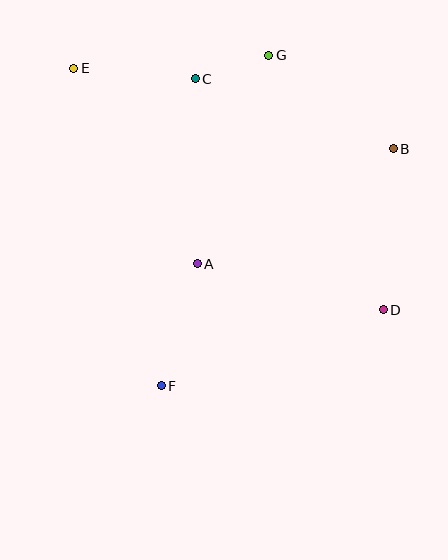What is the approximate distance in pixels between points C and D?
The distance between C and D is approximately 298 pixels.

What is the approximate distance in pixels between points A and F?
The distance between A and F is approximately 127 pixels.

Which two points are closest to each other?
Points C and G are closest to each other.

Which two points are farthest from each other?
Points D and E are farthest from each other.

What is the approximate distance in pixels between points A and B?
The distance between A and B is approximately 227 pixels.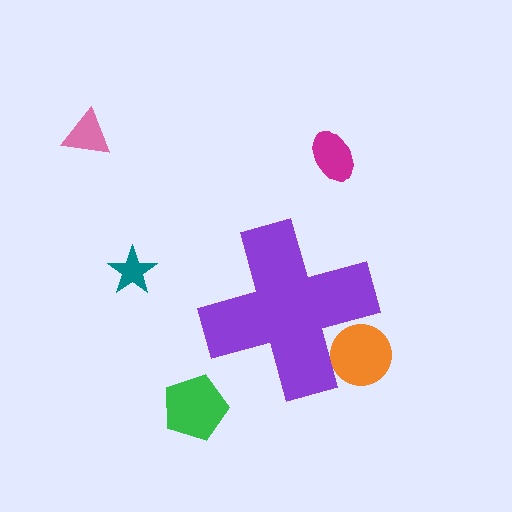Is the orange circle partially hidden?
Yes, the orange circle is partially hidden behind the purple cross.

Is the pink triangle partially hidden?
No, the pink triangle is fully visible.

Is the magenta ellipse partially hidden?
No, the magenta ellipse is fully visible.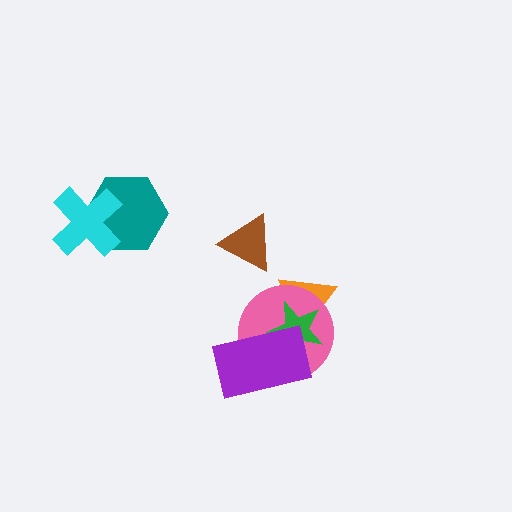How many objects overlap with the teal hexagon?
1 object overlaps with the teal hexagon.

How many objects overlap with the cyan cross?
1 object overlaps with the cyan cross.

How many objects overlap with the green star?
3 objects overlap with the green star.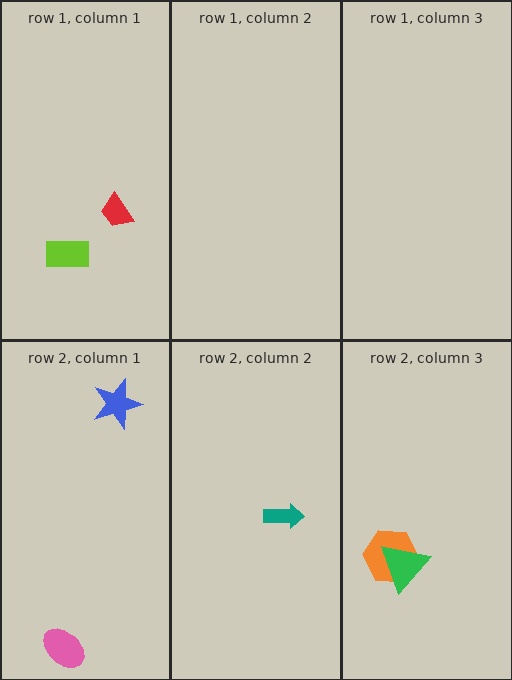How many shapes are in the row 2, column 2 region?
1.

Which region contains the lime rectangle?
The row 1, column 1 region.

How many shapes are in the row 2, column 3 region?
2.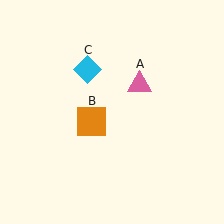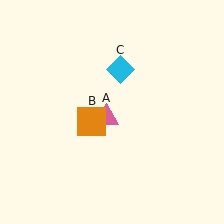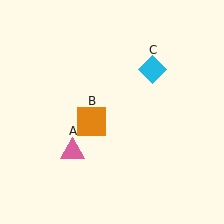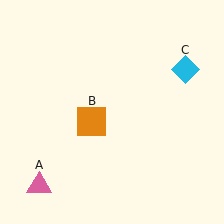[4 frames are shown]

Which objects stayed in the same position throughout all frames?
Orange square (object B) remained stationary.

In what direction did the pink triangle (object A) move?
The pink triangle (object A) moved down and to the left.